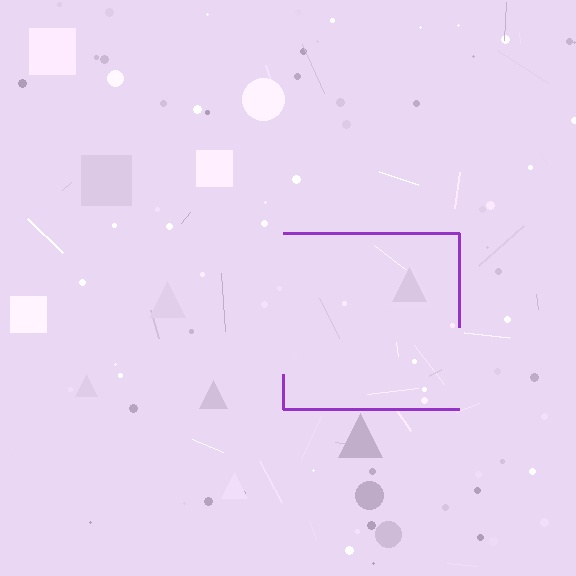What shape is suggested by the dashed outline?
The dashed outline suggests a square.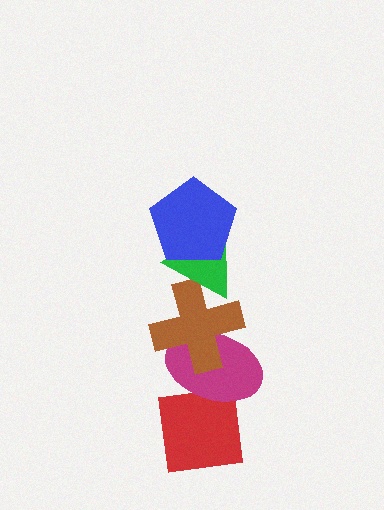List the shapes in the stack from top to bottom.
From top to bottom: the blue pentagon, the green triangle, the brown cross, the magenta ellipse, the red square.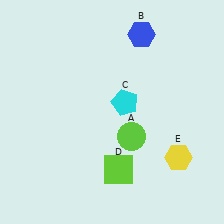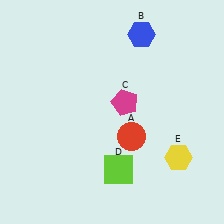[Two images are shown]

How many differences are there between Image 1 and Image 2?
There are 2 differences between the two images.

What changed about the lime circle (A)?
In Image 1, A is lime. In Image 2, it changed to red.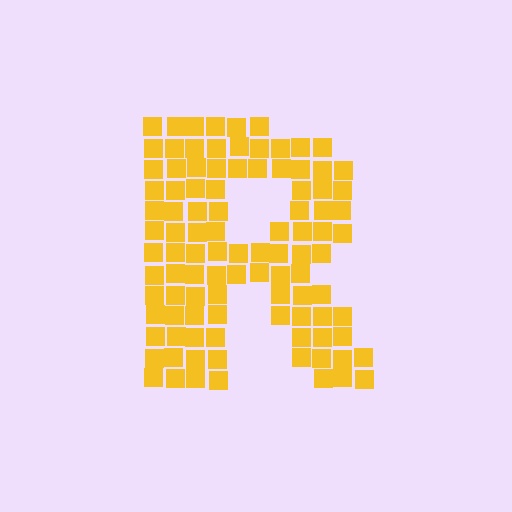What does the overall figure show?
The overall figure shows the letter R.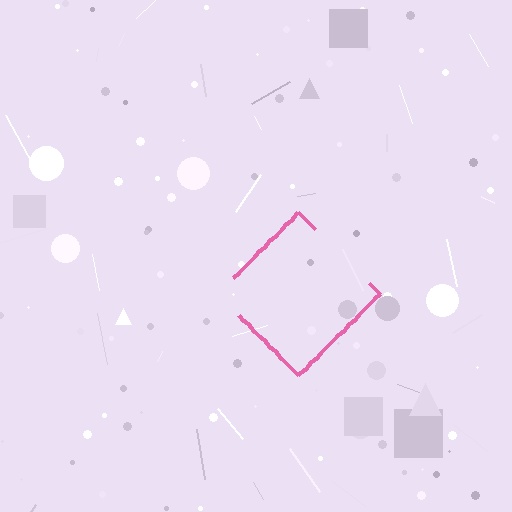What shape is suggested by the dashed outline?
The dashed outline suggests a diamond.